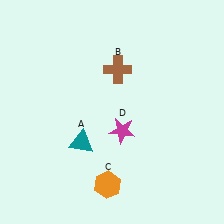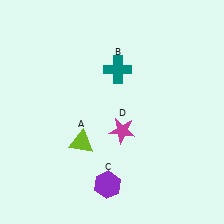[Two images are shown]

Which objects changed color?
A changed from teal to lime. B changed from brown to teal. C changed from orange to purple.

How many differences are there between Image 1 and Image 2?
There are 3 differences between the two images.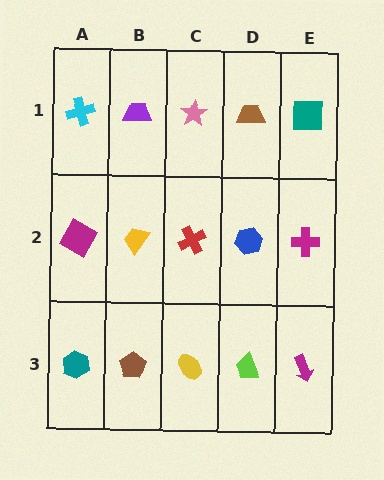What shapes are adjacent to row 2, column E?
A teal square (row 1, column E), a magenta arrow (row 3, column E), a blue hexagon (row 2, column D).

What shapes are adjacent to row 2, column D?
A brown trapezoid (row 1, column D), a lime trapezoid (row 3, column D), a red cross (row 2, column C), a magenta cross (row 2, column E).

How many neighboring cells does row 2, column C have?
4.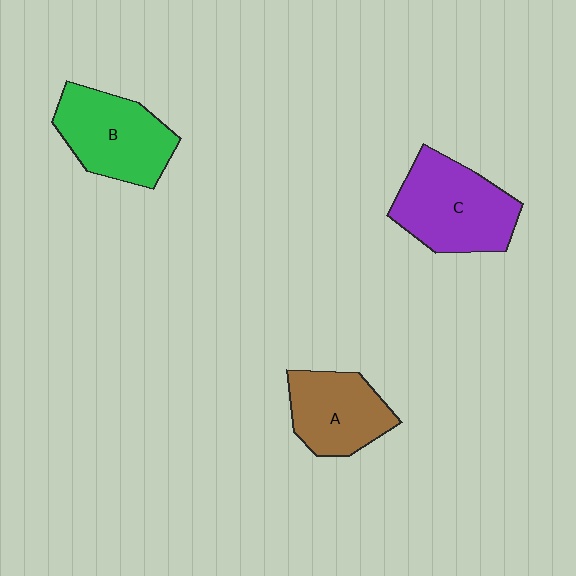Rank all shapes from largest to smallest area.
From largest to smallest: C (purple), B (green), A (brown).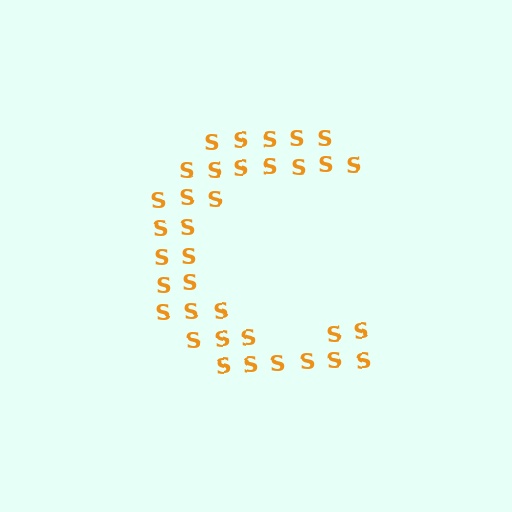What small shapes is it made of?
It is made of small letter S's.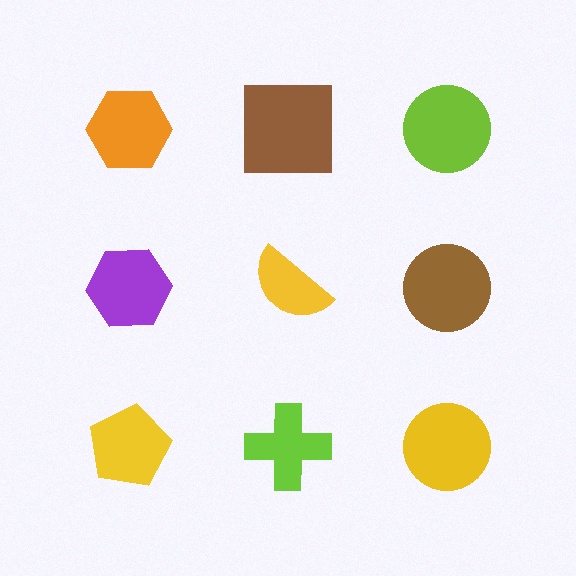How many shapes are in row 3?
3 shapes.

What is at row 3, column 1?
A yellow pentagon.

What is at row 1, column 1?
An orange hexagon.